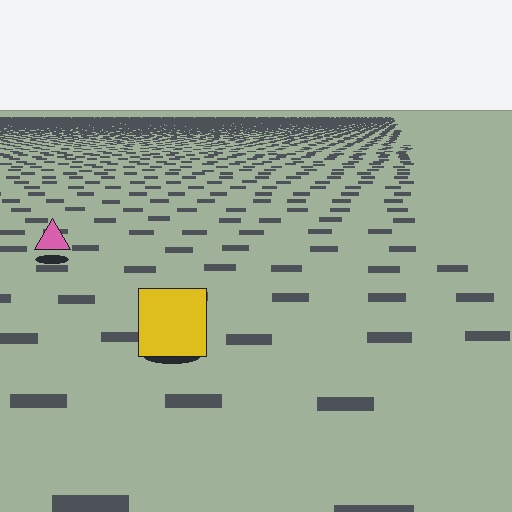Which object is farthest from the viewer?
The pink triangle is farthest from the viewer. It appears smaller and the ground texture around it is denser.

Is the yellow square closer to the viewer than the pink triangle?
Yes. The yellow square is closer — you can tell from the texture gradient: the ground texture is coarser near it.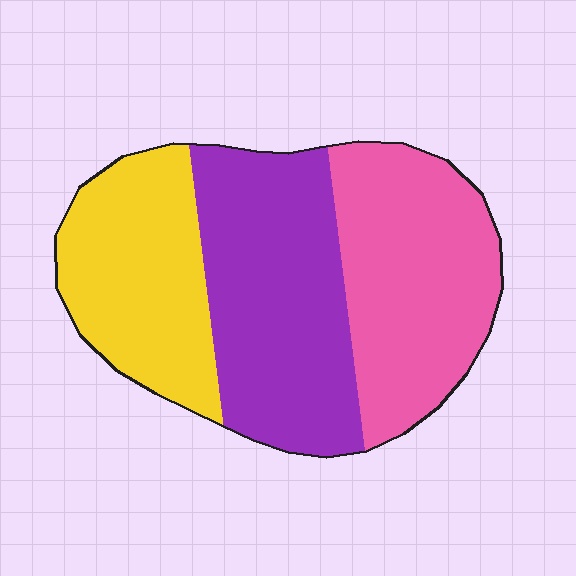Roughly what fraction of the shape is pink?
Pink covers about 35% of the shape.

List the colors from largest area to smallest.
From largest to smallest: purple, pink, yellow.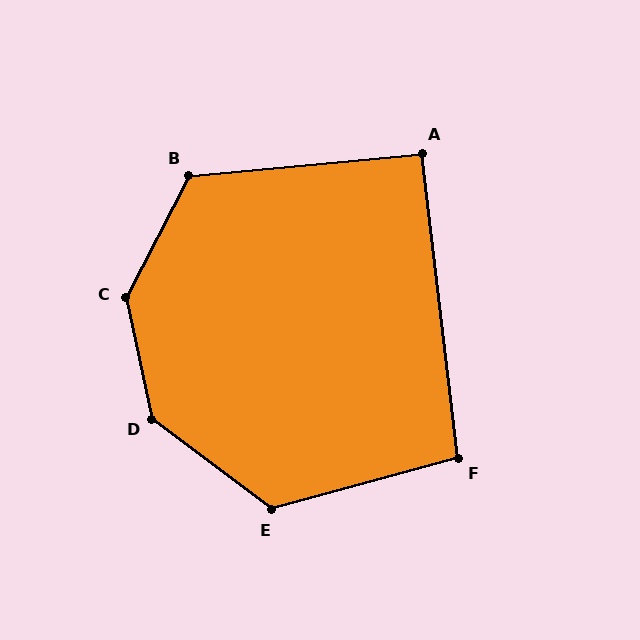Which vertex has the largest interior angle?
C, at approximately 141 degrees.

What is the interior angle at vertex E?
Approximately 128 degrees (obtuse).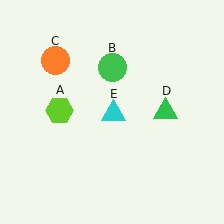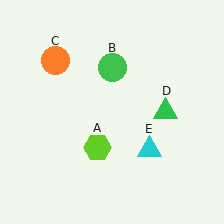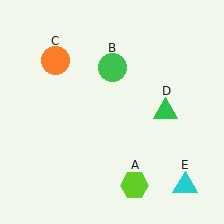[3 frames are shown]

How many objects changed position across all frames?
2 objects changed position: lime hexagon (object A), cyan triangle (object E).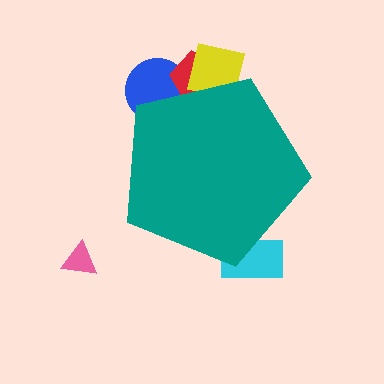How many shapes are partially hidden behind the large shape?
4 shapes are partially hidden.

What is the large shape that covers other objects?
A teal pentagon.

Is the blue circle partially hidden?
Yes, the blue circle is partially hidden behind the teal pentagon.